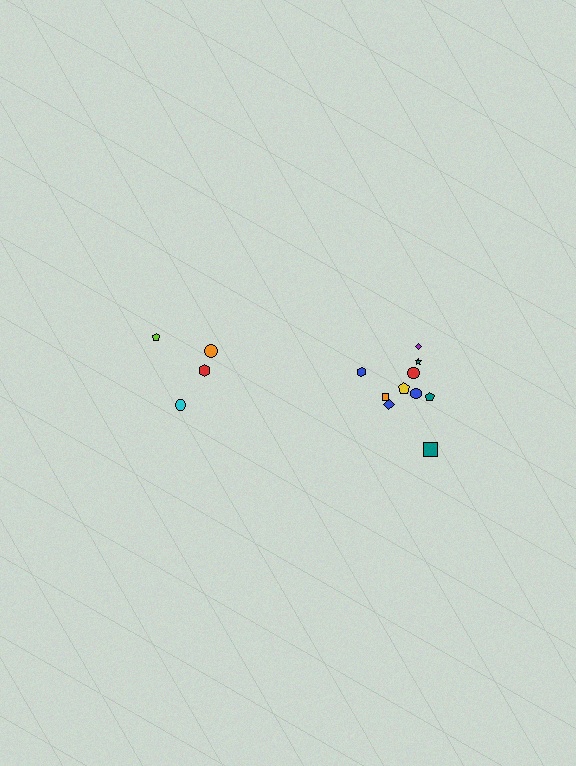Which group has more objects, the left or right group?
The right group.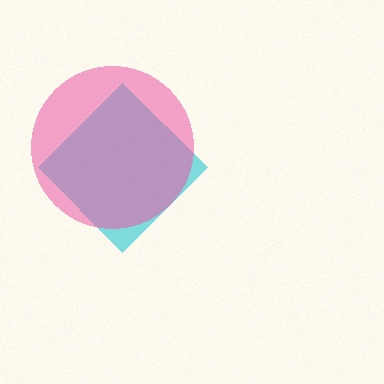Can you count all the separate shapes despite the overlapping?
Yes, there are 2 separate shapes.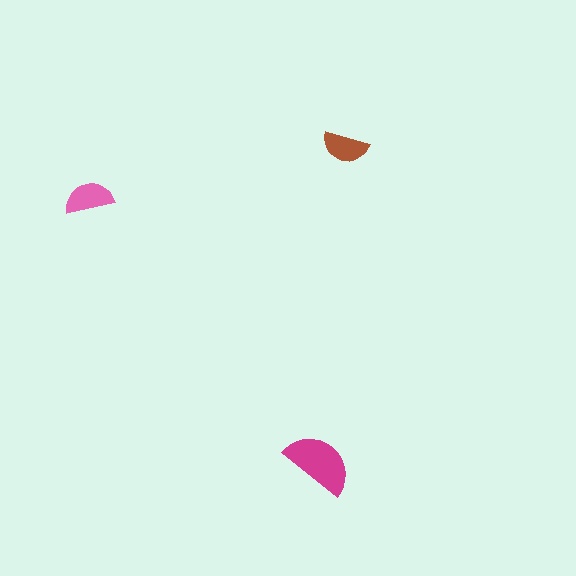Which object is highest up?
The brown semicircle is topmost.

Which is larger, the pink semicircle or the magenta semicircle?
The magenta one.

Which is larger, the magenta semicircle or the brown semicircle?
The magenta one.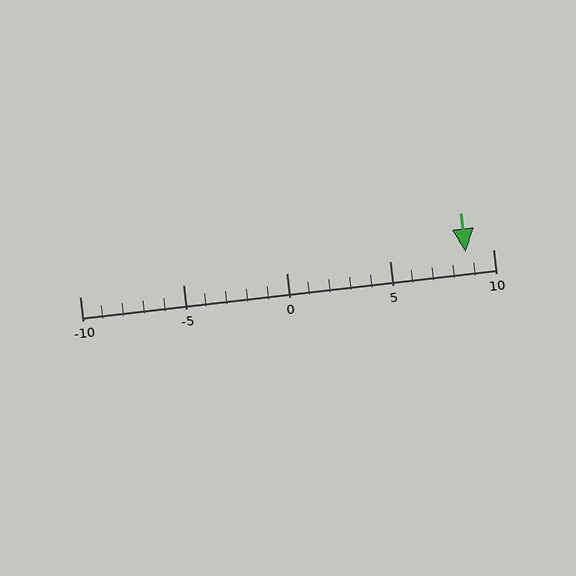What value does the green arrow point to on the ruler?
The green arrow points to approximately 9.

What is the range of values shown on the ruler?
The ruler shows values from -10 to 10.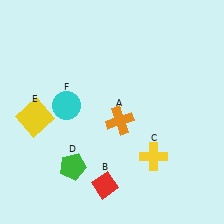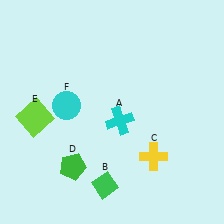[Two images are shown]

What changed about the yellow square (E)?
In Image 1, E is yellow. In Image 2, it changed to lime.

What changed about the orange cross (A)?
In Image 1, A is orange. In Image 2, it changed to cyan.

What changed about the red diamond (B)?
In Image 1, B is red. In Image 2, it changed to green.